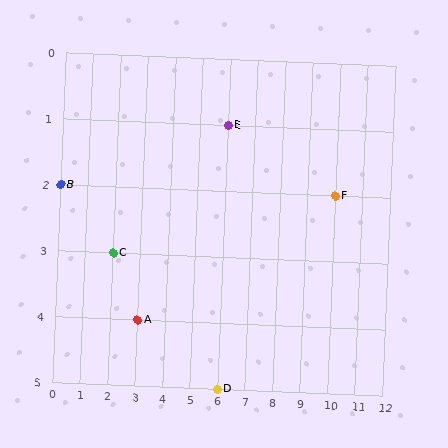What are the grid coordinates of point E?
Point E is at grid coordinates (6, 1).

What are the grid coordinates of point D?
Point D is at grid coordinates (6, 5).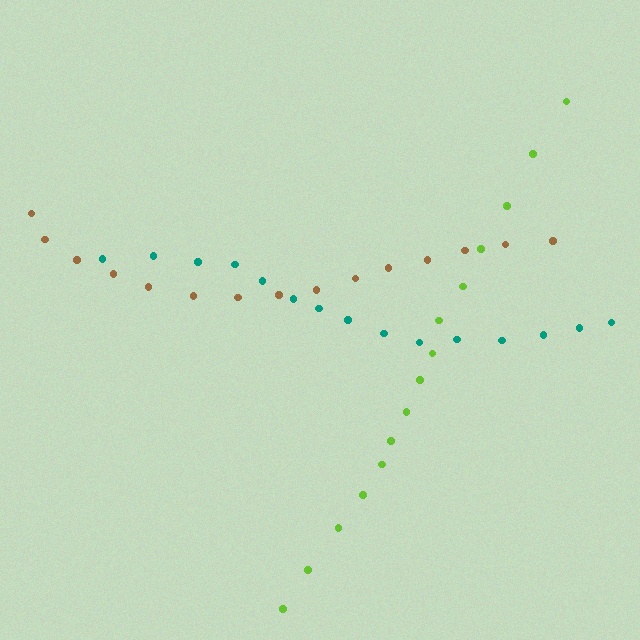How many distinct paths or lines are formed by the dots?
There are 3 distinct paths.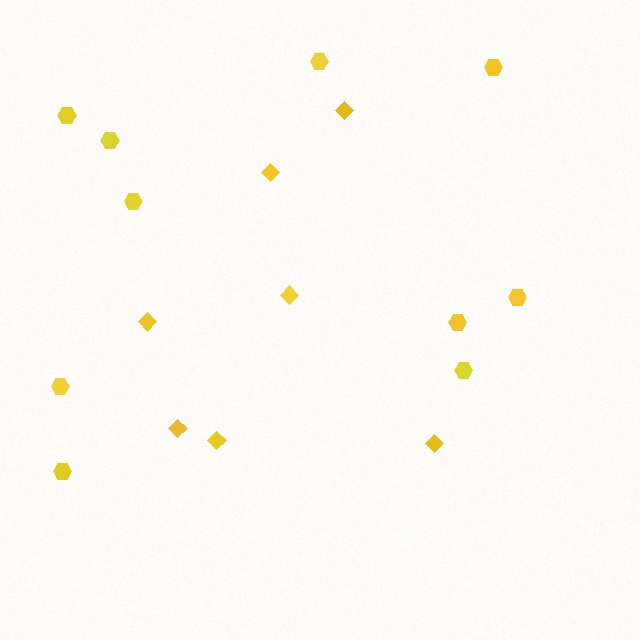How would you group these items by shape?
There are 2 groups: one group of diamonds (7) and one group of hexagons (10).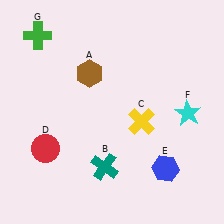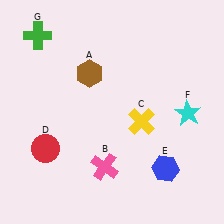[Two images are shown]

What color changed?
The cross (B) changed from teal in Image 1 to pink in Image 2.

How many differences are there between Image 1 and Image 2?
There is 1 difference between the two images.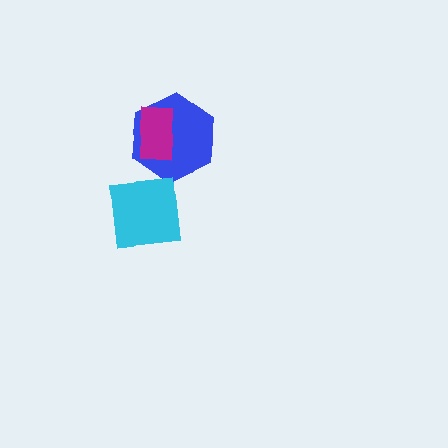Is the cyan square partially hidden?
No, no other shape covers it.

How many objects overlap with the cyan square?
1 object overlaps with the cyan square.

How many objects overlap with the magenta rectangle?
1 object overlaps with the magenta rectangle.